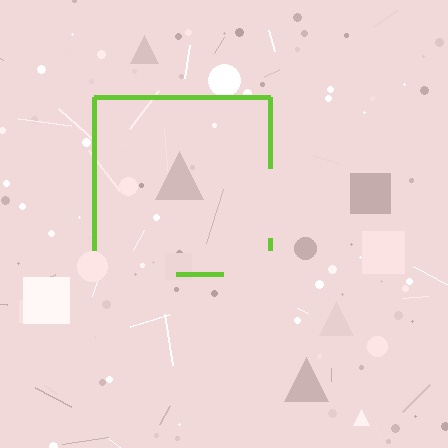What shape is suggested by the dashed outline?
The dashed outline suggests a square.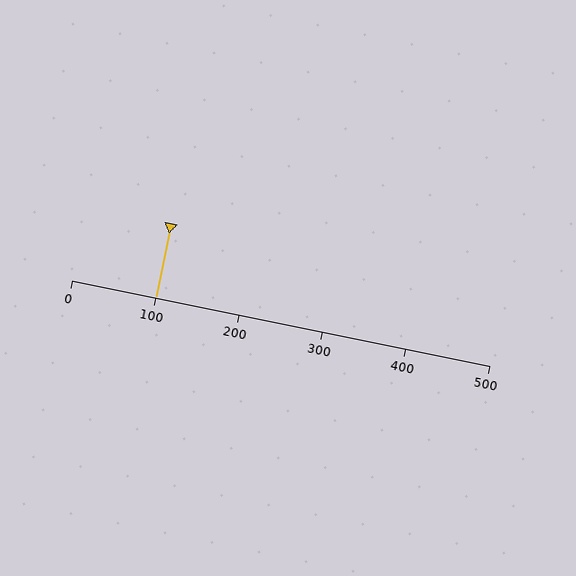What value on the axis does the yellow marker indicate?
The marker indicates approximately 100.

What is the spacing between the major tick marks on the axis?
The major ticks are spaced 100 apart.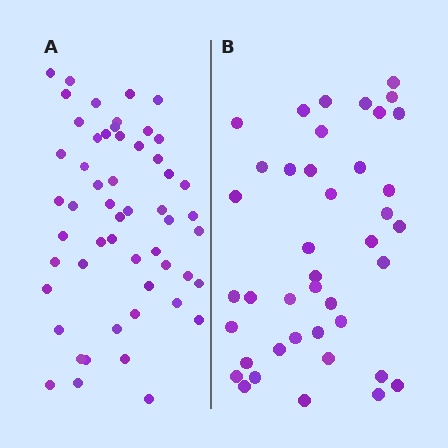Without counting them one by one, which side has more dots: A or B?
Region A (the left region) has more dots.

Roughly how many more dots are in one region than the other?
Region A has approximately 15 more dots than region B.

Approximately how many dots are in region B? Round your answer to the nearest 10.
About 40 dots. (The exact count is 41, which rounds to 40.)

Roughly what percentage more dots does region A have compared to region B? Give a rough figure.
About 30% more.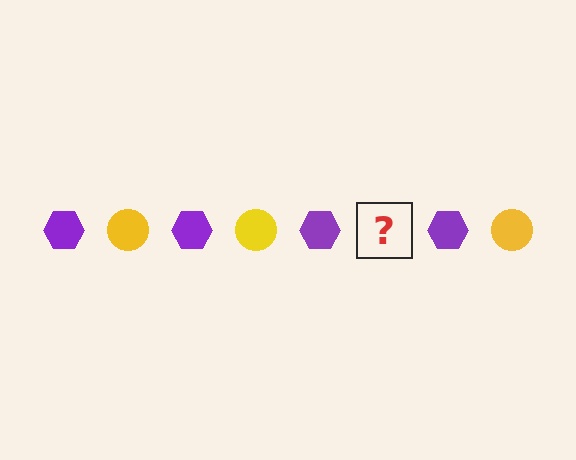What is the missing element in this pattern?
The missing element is a yellow circle.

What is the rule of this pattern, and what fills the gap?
The rule is that the pattern alternates between purple hexagon and yellow circle. The gap should be filled with a yellow circle.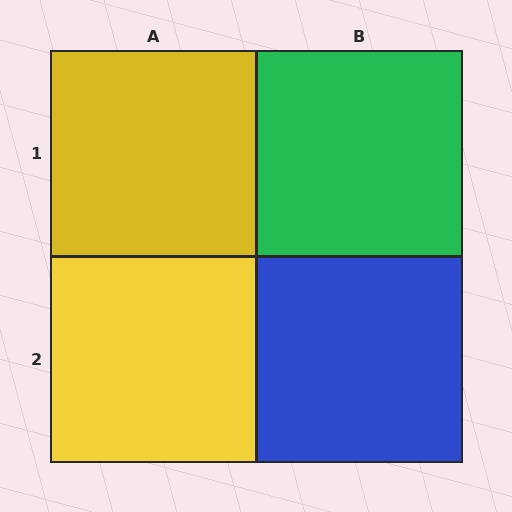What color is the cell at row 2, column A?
Yellow.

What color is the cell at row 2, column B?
Blue.